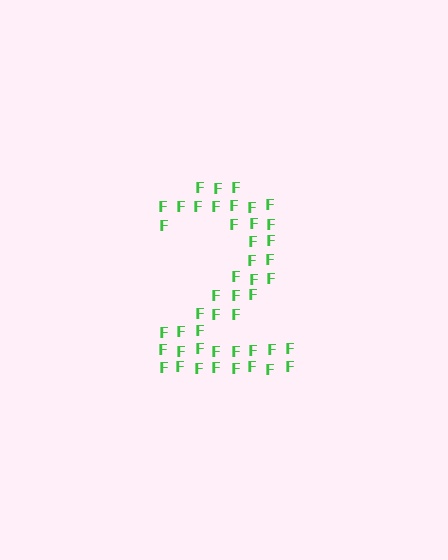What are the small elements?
The small elements are letter F's.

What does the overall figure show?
The overall figure shows the digit 2.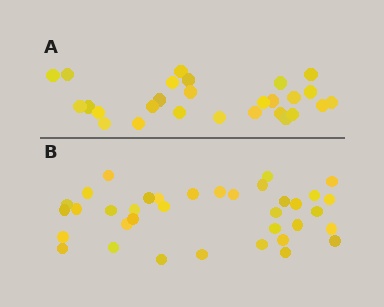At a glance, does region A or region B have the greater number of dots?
Region B (the bottom region) has more dots.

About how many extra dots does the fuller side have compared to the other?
Region B has roughly 8 or so more dots than region A.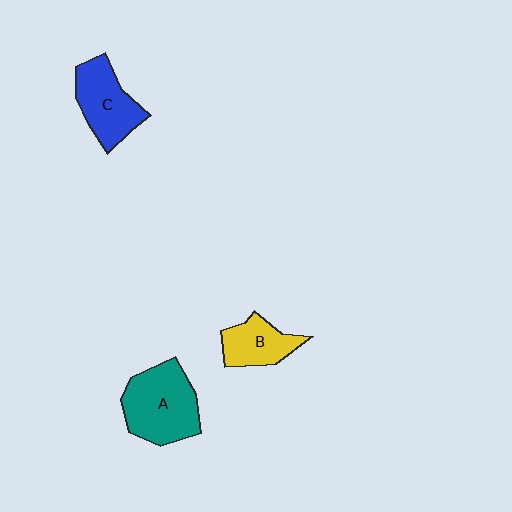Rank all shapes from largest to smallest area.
From largest to smallest: A (teal), C (blue), B (yellow).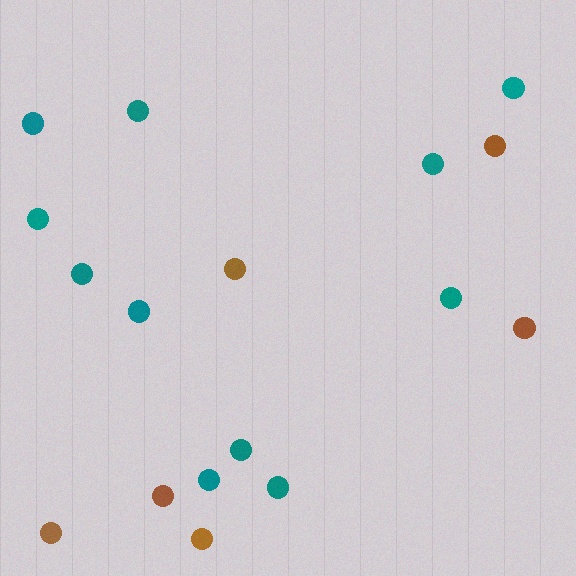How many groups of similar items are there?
There are 2 groups: one group of brown circles (6) and one group of teal circles (11).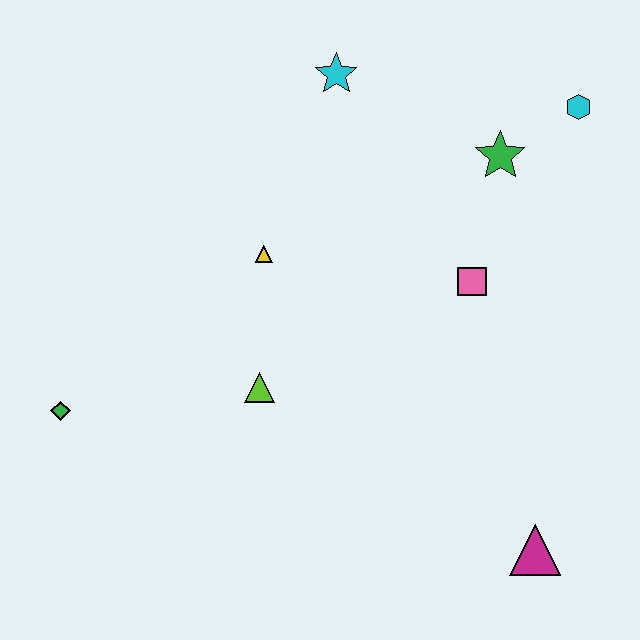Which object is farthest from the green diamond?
The cyan hexagon is farthest from the green diamond.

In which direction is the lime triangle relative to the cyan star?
The lime triangle is below the cyan star.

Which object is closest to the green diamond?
The lime triangle is closest to the green diamond.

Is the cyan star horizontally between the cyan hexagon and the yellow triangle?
Yes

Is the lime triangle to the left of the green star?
Yes